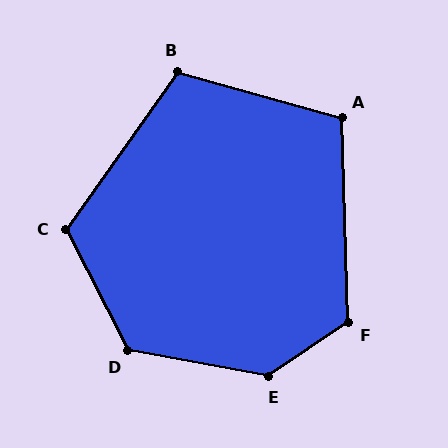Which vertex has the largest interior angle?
E, at approximately 136 degrees.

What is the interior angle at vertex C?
Approximately 117 degrees (obtuse).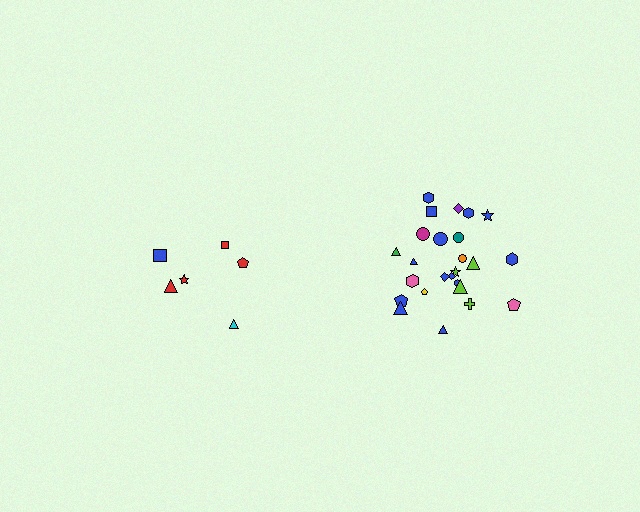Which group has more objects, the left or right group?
The right group.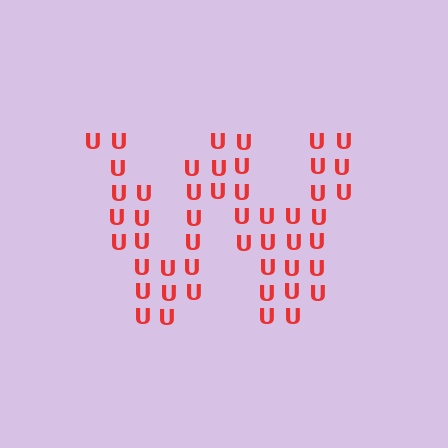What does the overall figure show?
The overall figure shows the letter W.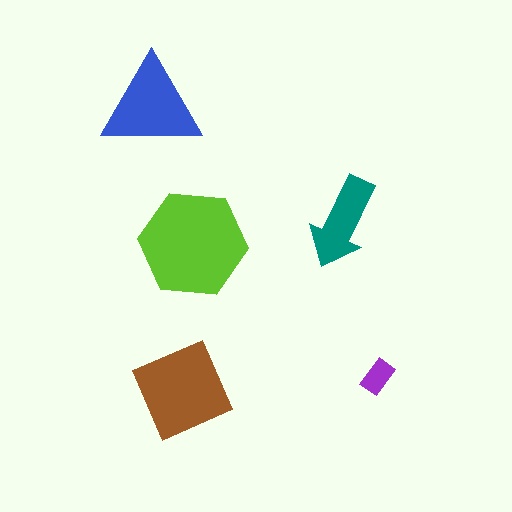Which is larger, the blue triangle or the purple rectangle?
The blue triangle.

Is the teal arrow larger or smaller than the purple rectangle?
Larger.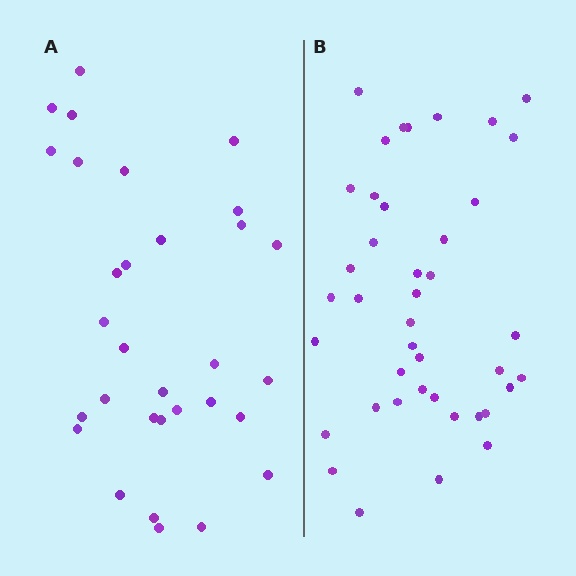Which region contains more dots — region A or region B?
Region B (the right region) has more dots.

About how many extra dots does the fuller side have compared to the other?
Region B has roughly 10 or so more dots than region A.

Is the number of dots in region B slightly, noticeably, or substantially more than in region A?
Region B has noticeably more, but not dramatically so. The ratio is roughly 1.3 to 1.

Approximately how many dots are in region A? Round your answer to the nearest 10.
About 30 dots. (The exact count is 31, which rounds to 30.)